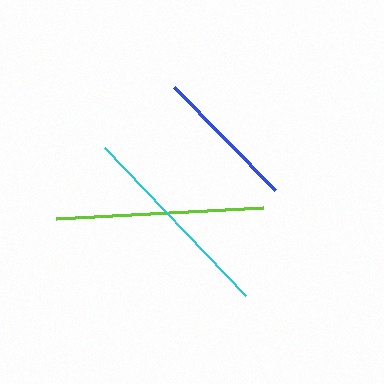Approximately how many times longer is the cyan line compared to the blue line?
The cyan line is approximately 1.4 times the length of the blue line.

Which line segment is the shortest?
The blue line is the shortest at approximately 145 pixels.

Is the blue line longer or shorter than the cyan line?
The cyan line is longer than the blue line.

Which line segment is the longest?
The lime line is the longest at approximately 208 pixels.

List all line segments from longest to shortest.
From longest to shortest: lime, cyan, blue.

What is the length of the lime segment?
The lime segment is approximately 208 pixels long.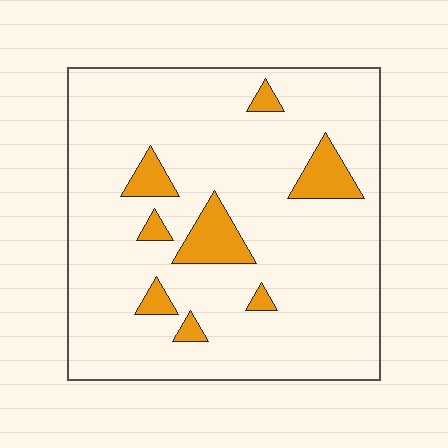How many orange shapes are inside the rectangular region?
8.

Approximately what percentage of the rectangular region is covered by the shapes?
Approximately 10%.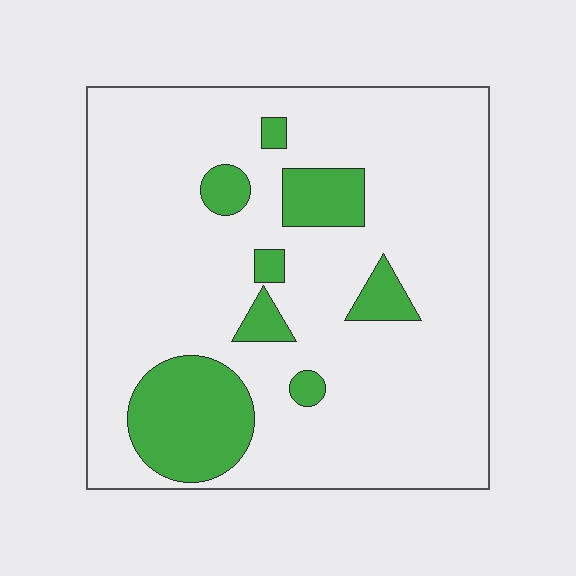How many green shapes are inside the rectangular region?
8.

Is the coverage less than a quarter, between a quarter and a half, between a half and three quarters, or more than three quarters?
Less than a quarter.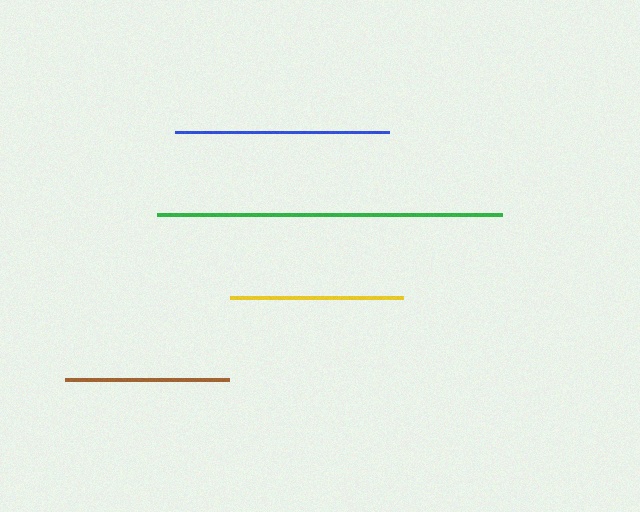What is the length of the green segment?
The green segment is approximately 345 pixels long.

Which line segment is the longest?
The green line is the longest at approximately 345 pixels.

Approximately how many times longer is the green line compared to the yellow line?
The green line is approximately 2.0 times the length of the yellow line.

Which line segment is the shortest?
The brown line is the shortest at approximately 163 pixels.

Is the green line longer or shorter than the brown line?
The green line is longer than the brown line.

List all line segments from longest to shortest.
From longest to shortest: green, blue, yellow, brown.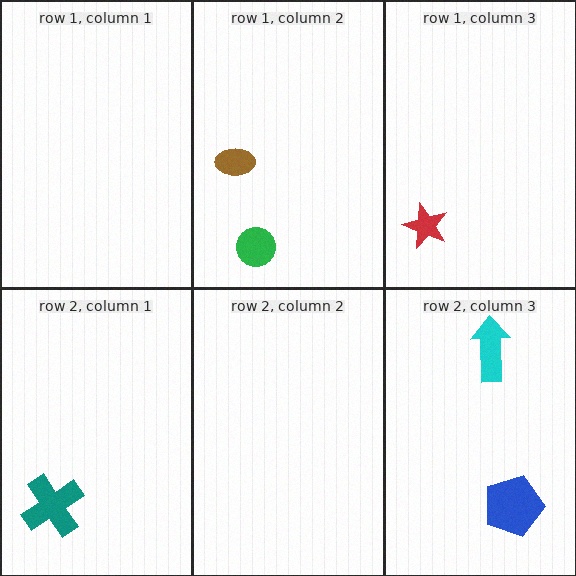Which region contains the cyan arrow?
The row 2, column 3 region.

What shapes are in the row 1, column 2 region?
The brown ellipse, the green circle.